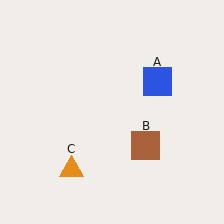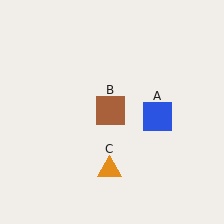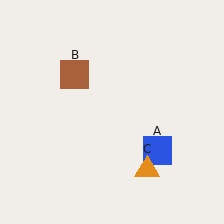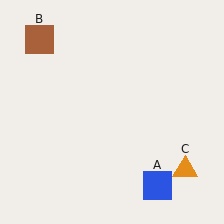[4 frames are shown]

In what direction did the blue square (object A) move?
The blue square (object A) moved down.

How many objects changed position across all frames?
3 objects changed position: blue square (object A), brown square (object B), orange triangle (object C).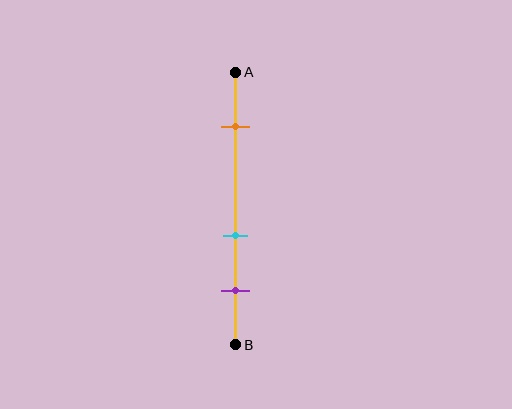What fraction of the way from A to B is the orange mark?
The orange mark is approximately 20% (0.2) of the way from A to B.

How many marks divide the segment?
There are 3 marks dividing the segment.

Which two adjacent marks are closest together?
The cyan and purple marks are the closest adjacent pair.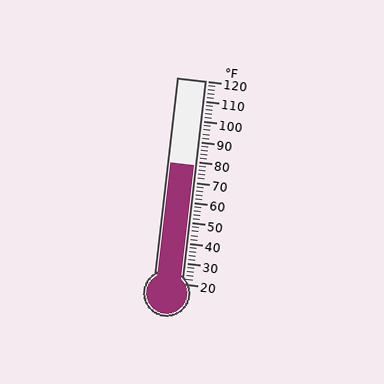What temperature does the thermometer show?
The thermometer shows approximately 78°F.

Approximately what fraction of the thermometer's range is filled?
The thermometer is filled to approximately 60% of its range.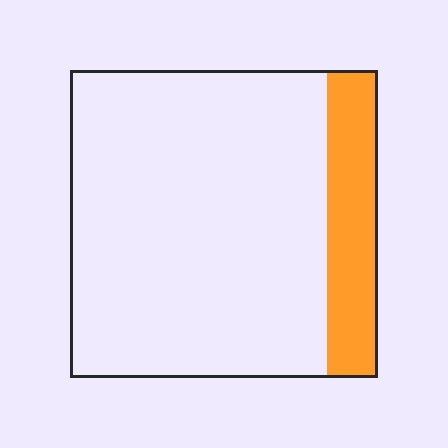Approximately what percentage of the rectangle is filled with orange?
Approximately 15%.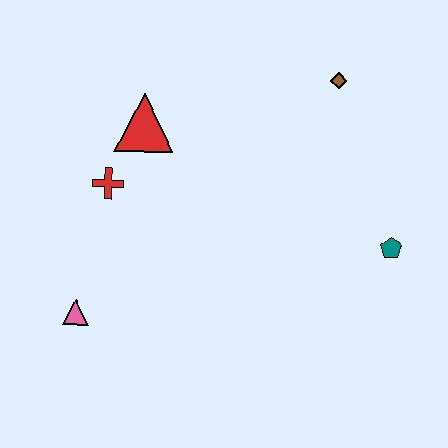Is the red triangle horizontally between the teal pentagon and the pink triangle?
Yes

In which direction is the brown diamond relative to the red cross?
The brown diamond is to the right of the red cross.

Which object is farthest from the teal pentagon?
The pink triangle is farthest from the teal pentagon.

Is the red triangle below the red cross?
No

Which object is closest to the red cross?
The red triangle is closest to the red cross.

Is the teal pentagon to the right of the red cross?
Yes